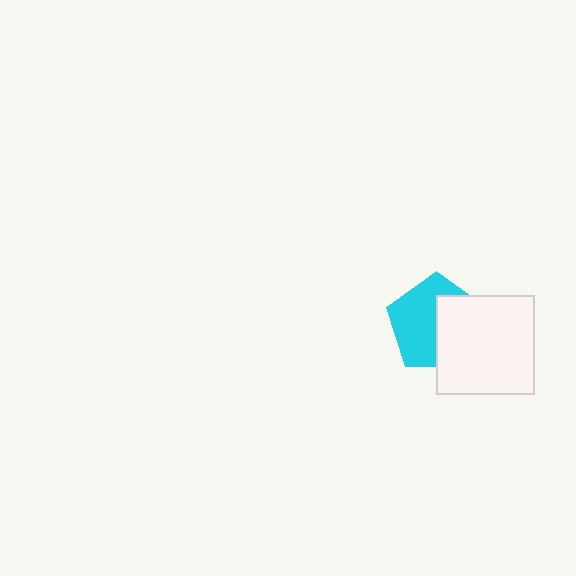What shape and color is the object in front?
The object in front is a white rectangle.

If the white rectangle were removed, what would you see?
You would see the complete cyan pentagon.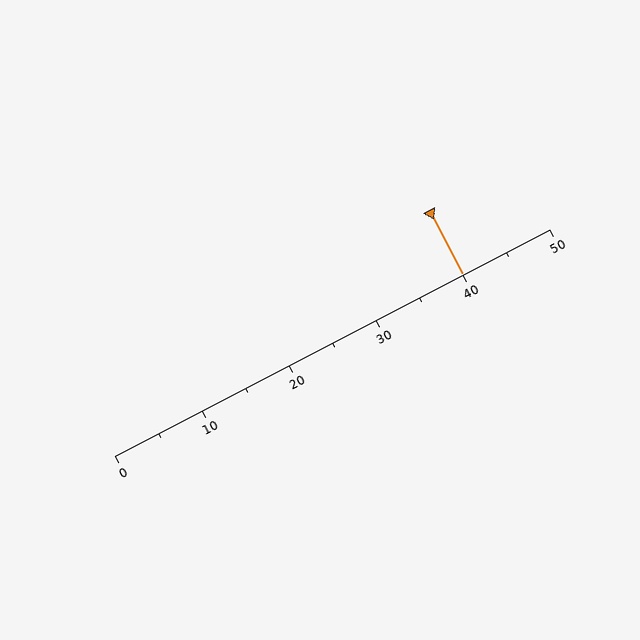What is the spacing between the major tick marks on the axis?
The major ticks are spaced 10 apart.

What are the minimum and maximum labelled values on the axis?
The axis runs from 0 to 50.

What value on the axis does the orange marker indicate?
The marker indicates approximately 40.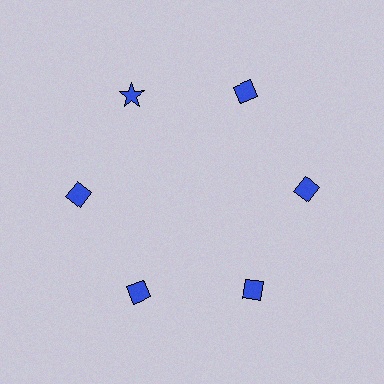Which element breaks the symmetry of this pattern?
The blue star at roughly the 11 o'clock position breaks the symmetry. All other shapes are blue diamonds.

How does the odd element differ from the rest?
It has a different shape: star instead of diamond.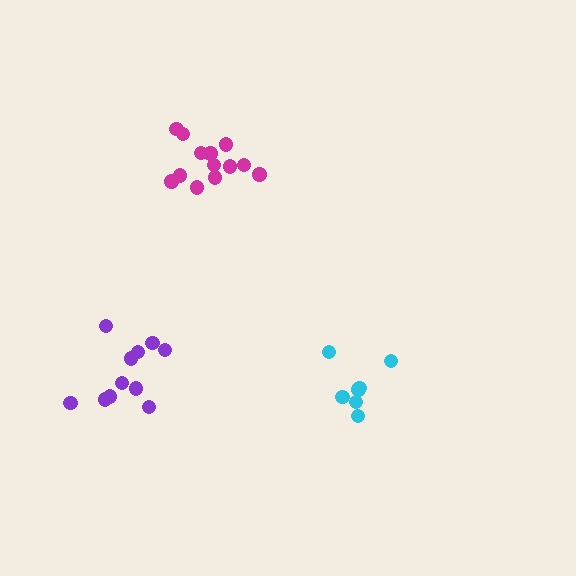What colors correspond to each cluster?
The clusters are colored: purple, cyan, magenta.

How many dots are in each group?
Group 1: 11 dots, Group 2: 7 dots, Group 3: 13 dots (31 total).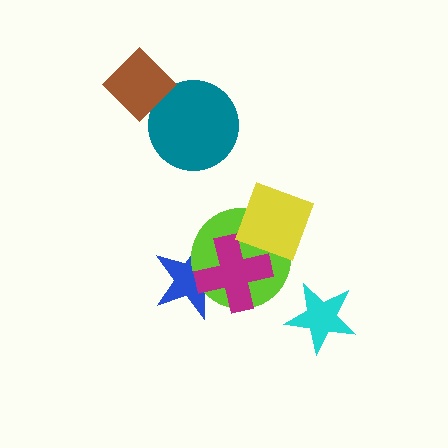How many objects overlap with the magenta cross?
3 objects overlap with the magenta cross.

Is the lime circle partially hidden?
Yes, it is partially covered by another shape.